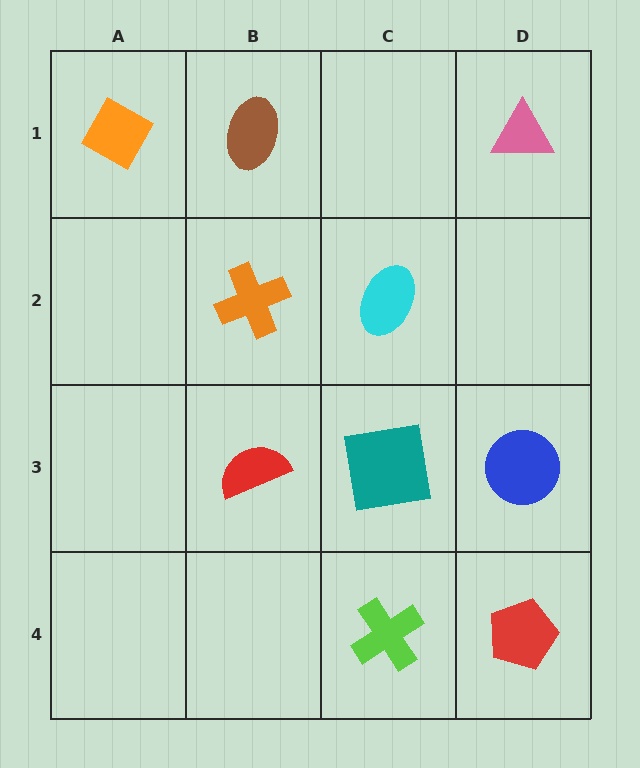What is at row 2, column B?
An orange cross.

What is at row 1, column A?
An orange diamond.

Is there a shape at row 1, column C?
No, that cell is empty.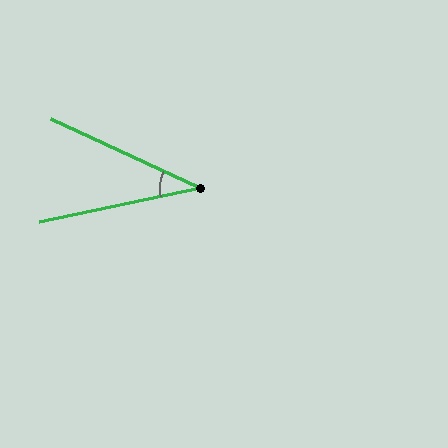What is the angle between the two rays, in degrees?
Approximately 37 degrees.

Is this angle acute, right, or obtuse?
It is acute.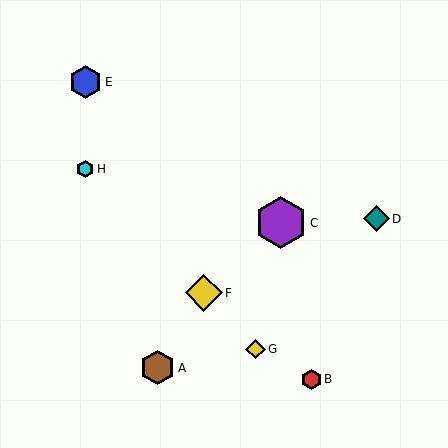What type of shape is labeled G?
Shape G is a yellow diamond.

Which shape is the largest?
The purple hexagon (labeled C) is the largest.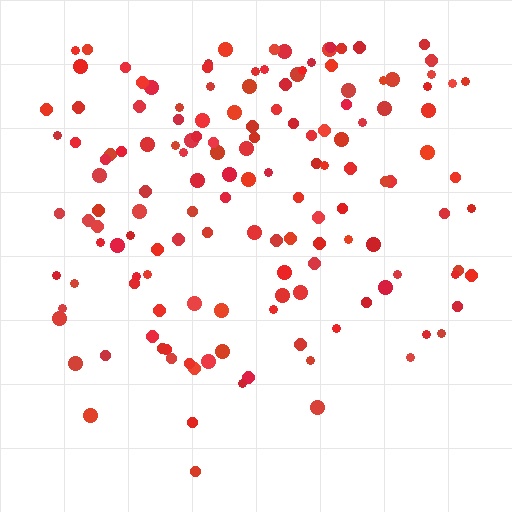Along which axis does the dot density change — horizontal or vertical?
Vertical.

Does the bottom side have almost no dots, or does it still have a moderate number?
Still a moderate number, just noticeably fewer than the top.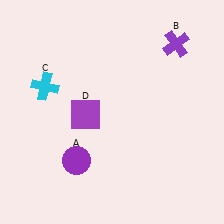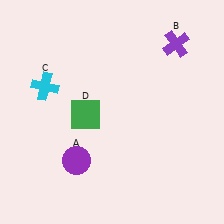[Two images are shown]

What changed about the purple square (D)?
In Image 1, D is purple. In Image 2, it changed to green.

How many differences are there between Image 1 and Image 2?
There is 1 difference between the two images.